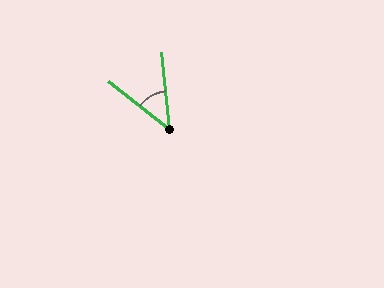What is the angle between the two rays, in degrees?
Approximately 46 degrees.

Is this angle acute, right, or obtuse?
It is acute.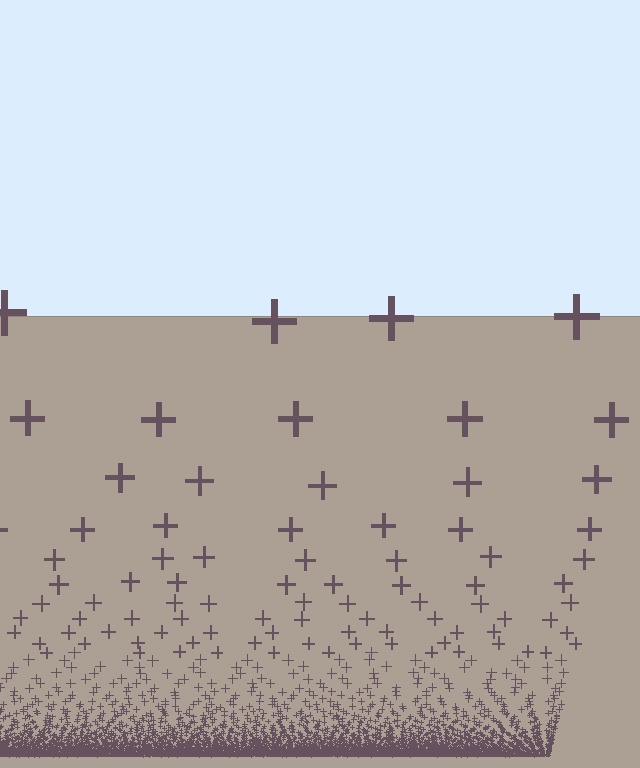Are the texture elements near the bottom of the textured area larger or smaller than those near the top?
Smaller. The gradient is inverted — elements near the bottom are smaller and denser.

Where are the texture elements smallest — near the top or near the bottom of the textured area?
Near the bottom.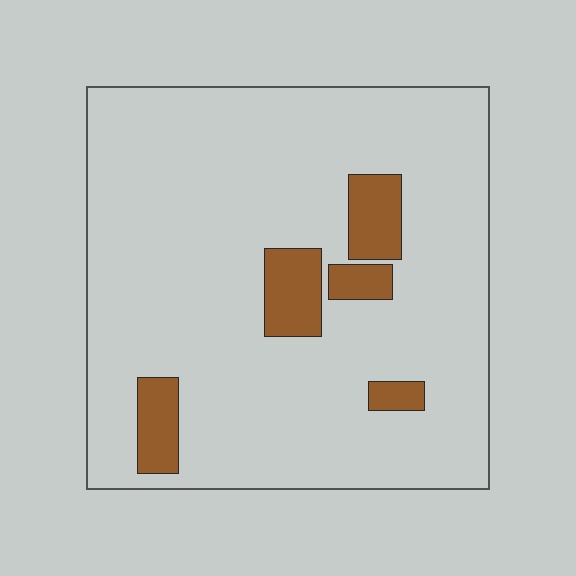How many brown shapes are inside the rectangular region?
5.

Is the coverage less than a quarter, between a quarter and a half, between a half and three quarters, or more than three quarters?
Less than a quarter.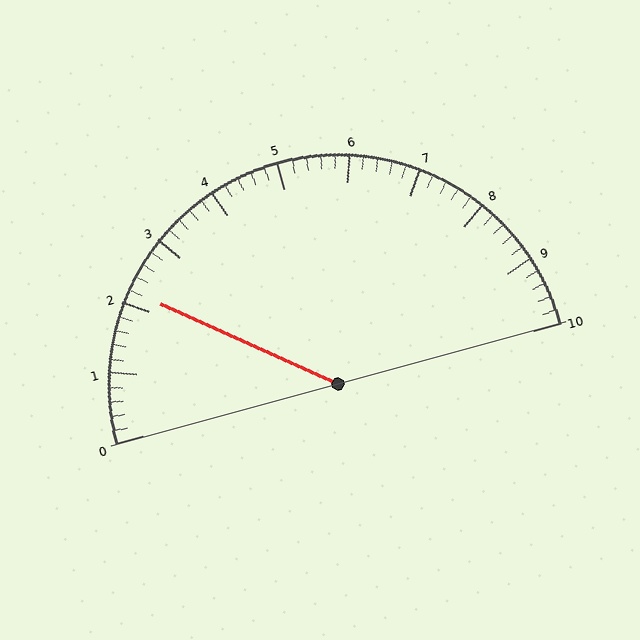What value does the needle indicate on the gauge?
The needle indicates approximately 2.2.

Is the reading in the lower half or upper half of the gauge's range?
The reading is in the lower half of the range (0 to 10).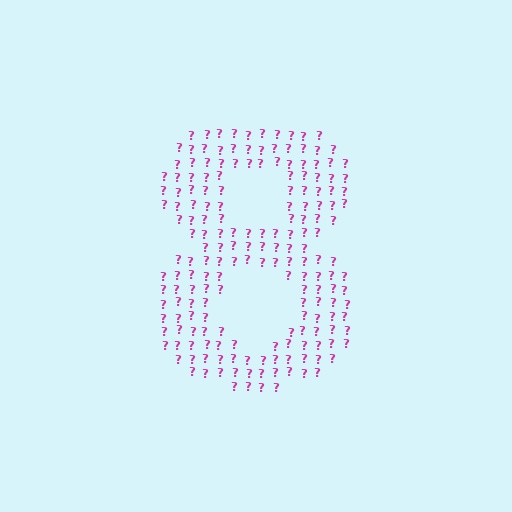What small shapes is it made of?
It is made of small question marks.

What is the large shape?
The large shape is the digit 8.